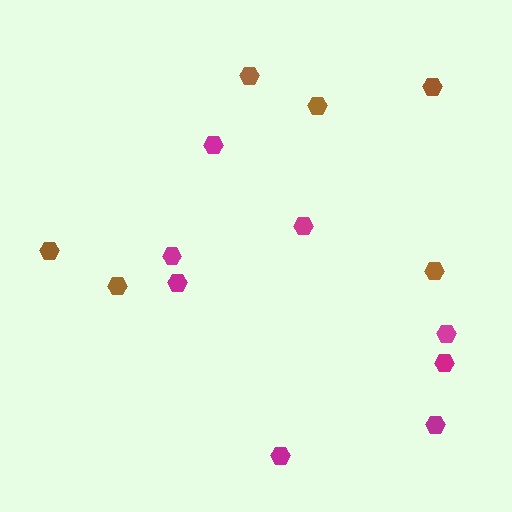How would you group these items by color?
There are 2 groups: one group of brown hexagons (6) and one group of magenta hexagons (8).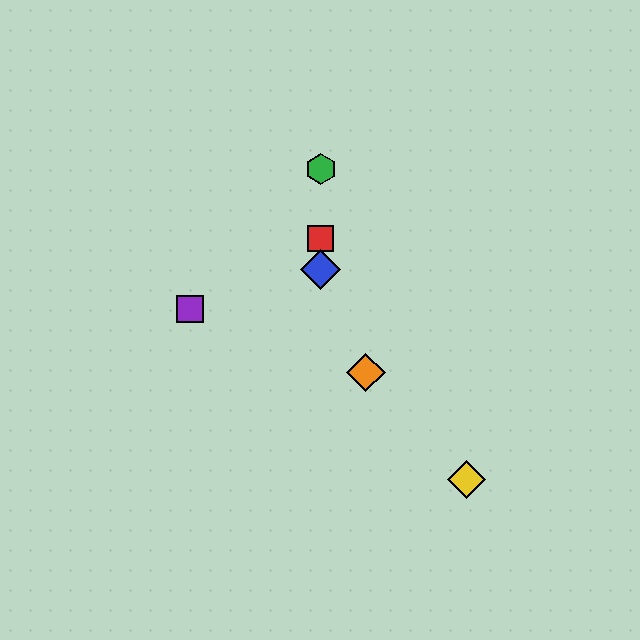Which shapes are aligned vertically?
The red square, the blue diamond, the green hexagon are aligned vertically.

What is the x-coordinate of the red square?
The red square is at x≈321.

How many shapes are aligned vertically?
3 shapes (the red square, the blue diamond, the green hexagon) are aligned vertically.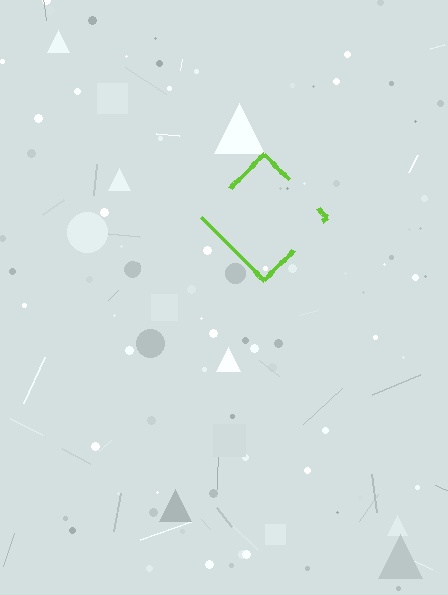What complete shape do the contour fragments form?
The contour fragments form a diamond.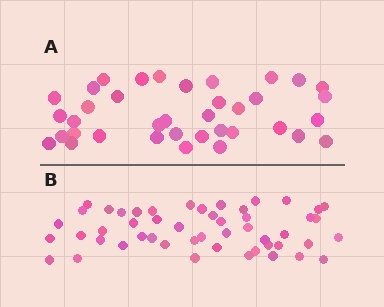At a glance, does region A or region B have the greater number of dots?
Region B (the bottom region) has more dots.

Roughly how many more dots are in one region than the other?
Region B has approximately 15 more dots than region A.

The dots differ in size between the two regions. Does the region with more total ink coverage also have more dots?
No. Region A has more total ink coverage because its dots are larger, but region B actually contains more individual dots. Total area can be misleading — the number of items is what matters here.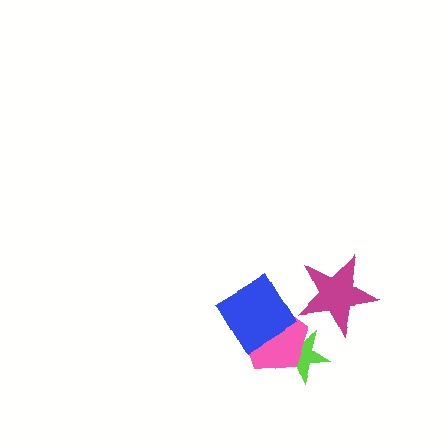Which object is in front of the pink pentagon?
The blue diamond is in front of the pink pentagon.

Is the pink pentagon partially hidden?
Yes, it is partially covered by another shape.